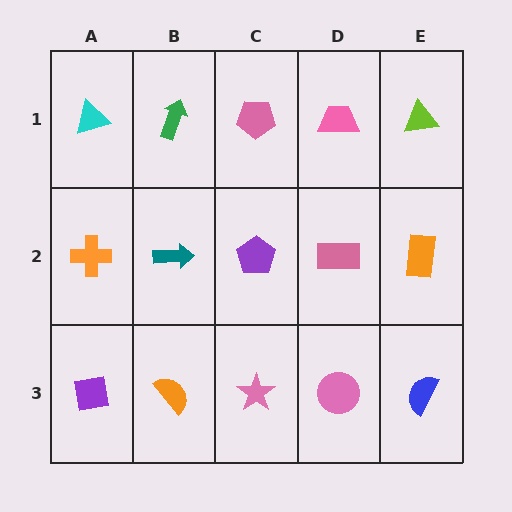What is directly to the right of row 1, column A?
A green arrow.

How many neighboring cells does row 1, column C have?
3.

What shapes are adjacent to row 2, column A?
A cyan triangle (row 1, column A), a purple square (row 3, column A), a teal arrow (row 2, column B).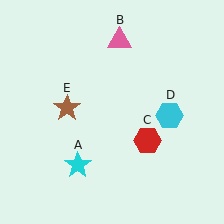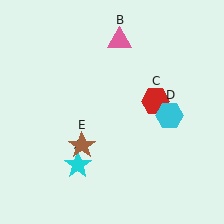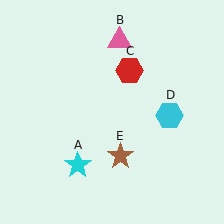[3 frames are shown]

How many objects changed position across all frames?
2 objects changed position: red hexagon (object C), brown star (object E).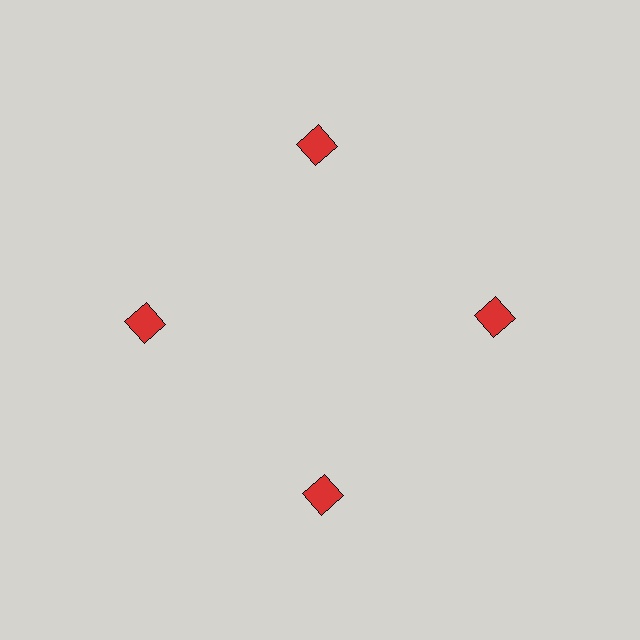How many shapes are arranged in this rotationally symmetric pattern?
There are 4 shapes, arranged in 4 groups of 1.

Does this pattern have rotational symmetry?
Yes, this pattern has 4-fold rotational symmetry. It looks the same after rotating 90 degrees around the center.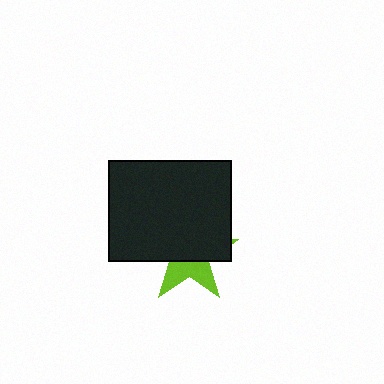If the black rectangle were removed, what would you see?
You would see the complete lime star.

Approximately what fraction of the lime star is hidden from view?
Roughly 62% of the lime star is hidden behind the black rectangle.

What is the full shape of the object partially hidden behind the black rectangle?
The partially hidden object is a lime star.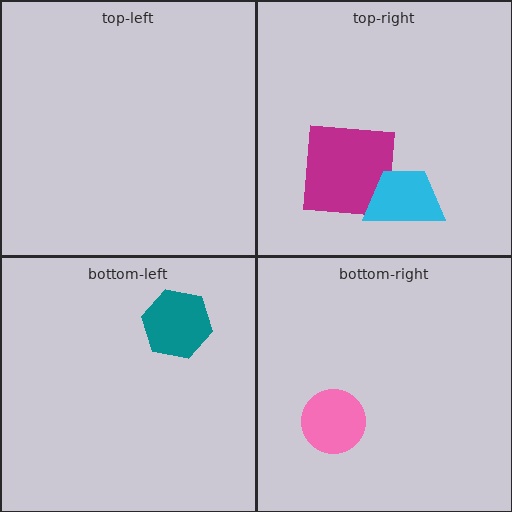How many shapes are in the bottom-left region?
1.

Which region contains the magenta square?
The top-right region.